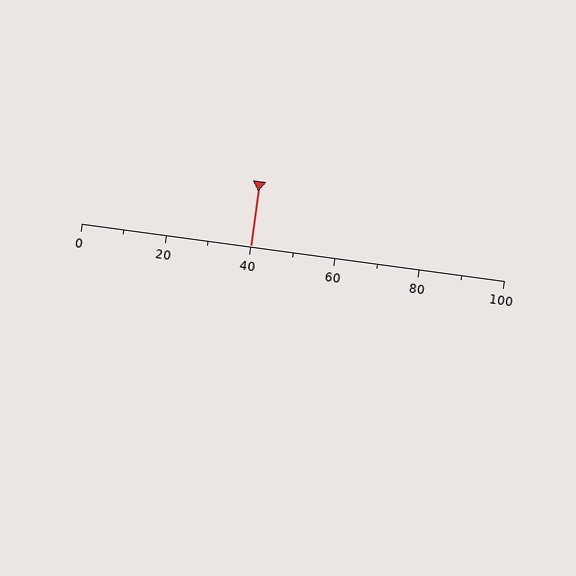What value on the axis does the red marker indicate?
The marker indicates approximately 40.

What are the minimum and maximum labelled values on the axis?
The axis runs from 0 to 100.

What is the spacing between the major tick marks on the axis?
The major ticks are spaced 20 apart.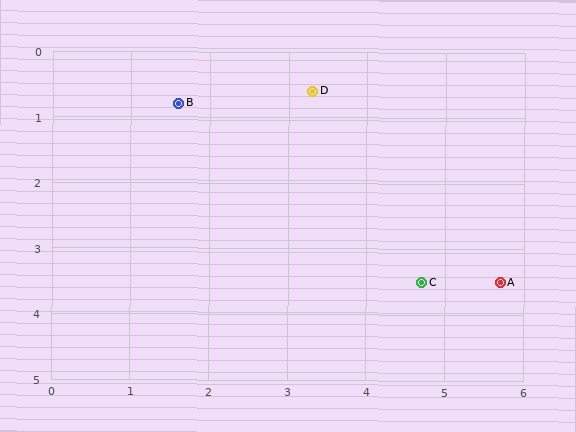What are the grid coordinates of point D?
Point D is at approximately (3.3, 0.6).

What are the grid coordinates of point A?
Point A is at approximately (5.7, 3.5).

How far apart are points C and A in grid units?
Points C and A are about 1.0 grid units apart.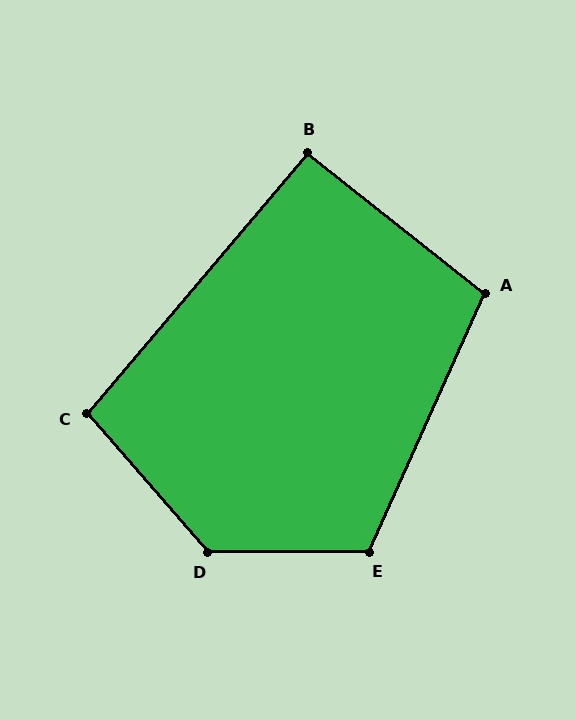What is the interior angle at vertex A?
Approximately 104 degrees (obtuse).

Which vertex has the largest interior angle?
D, at approximately 131 degrees.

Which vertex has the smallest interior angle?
B, at approximately 92 degrees.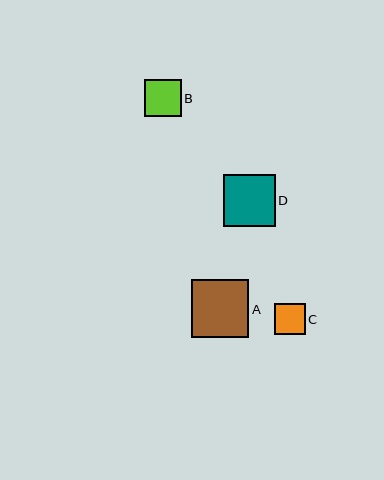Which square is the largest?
Square A is the largest with a size of approximately 58 pixels.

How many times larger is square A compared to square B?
Square A is approximately 1.6 times the size of square B.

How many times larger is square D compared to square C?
Square D is approximately 1.7 times the size of square C.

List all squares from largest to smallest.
From largest to smallest: A, D, B, C.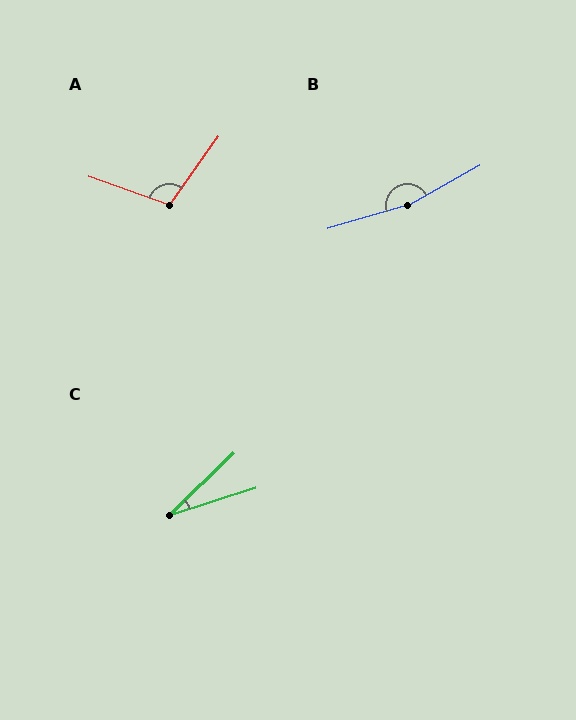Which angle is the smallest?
C, at approximately 26 degrees.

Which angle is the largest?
B, at approximately 167 degrees.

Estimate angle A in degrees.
Approximately 106 degrees.